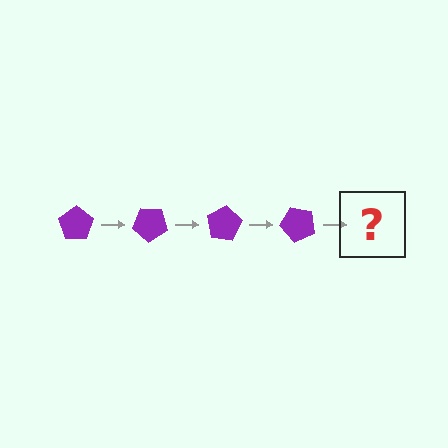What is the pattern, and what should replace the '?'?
The pattern is that the pentagon rotates 40 degrees each step. The '?' should be a purple pentagon rotated 160 degrees.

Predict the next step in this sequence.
The next step is a purple pentagon rotated 160 degrees.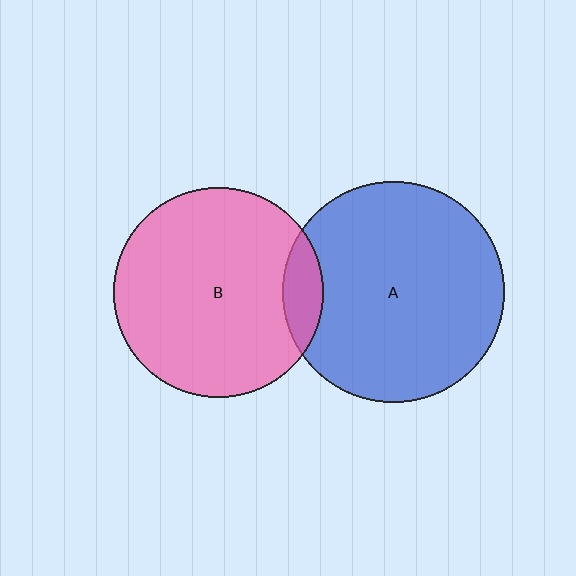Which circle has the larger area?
Circle A (blue).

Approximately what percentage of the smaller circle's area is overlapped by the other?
Approximately 10%.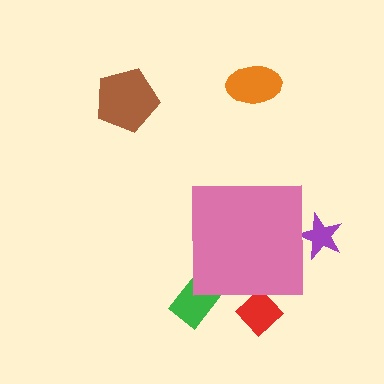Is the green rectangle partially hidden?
Yes, the green rectangle is partially hidden behind the pink square.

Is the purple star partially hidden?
Yes, the purple star is partially hidden behind the pink square.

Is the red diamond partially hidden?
Yes, the red diamond is partially hidden behind the pink square.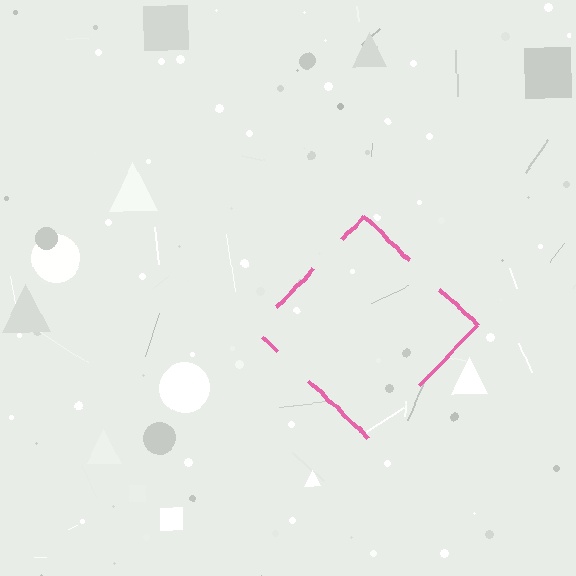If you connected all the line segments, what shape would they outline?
They would outline a diamond.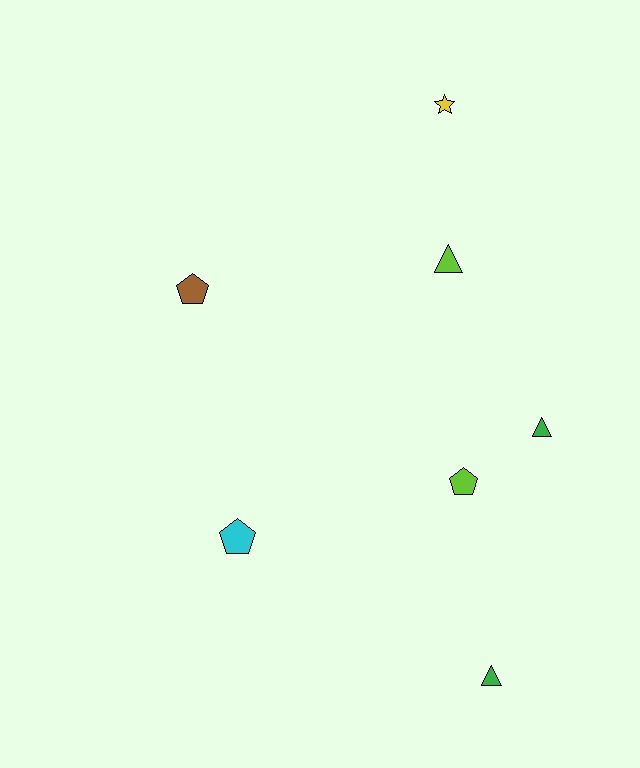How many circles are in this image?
There are no circles.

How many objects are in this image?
There are 7 objects.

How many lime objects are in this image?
There are 2 lime objects.